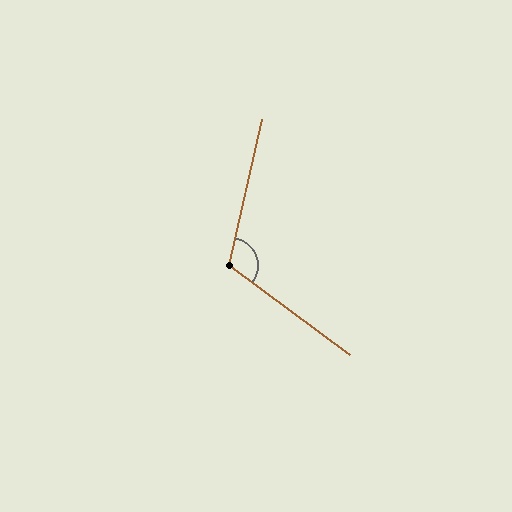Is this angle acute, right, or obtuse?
It is obtuse.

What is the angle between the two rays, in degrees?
Approximately 114 degrees.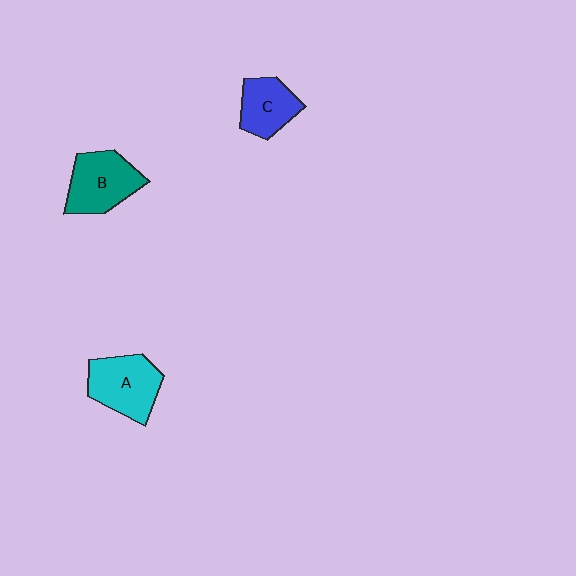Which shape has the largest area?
Shape A (cyan).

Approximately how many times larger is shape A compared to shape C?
Approximately 1.3 times.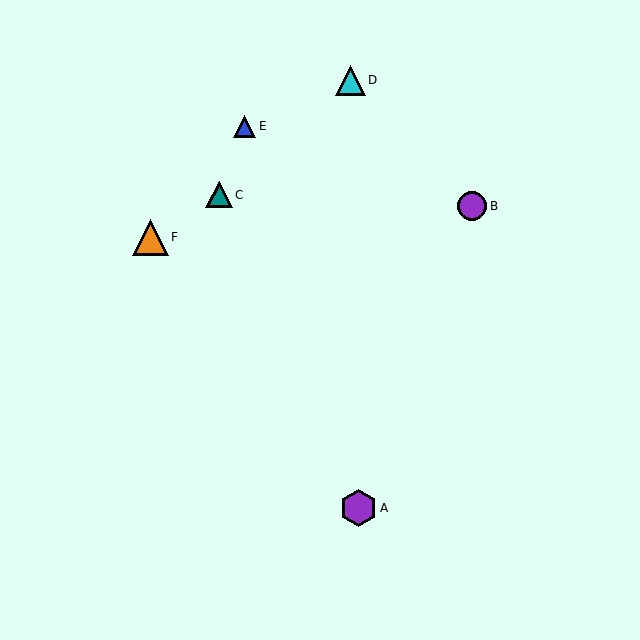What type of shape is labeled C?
Shape C is a teal triangle.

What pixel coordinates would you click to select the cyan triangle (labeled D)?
Click at (351, 80) to select the cyan triangle D.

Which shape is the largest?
The purple hexagon (labeled A) is the largest.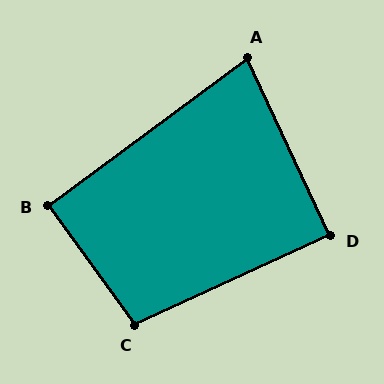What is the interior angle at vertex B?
Approximately 90 degrees (approximately right).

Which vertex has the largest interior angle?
C, at approximately 101 degrees.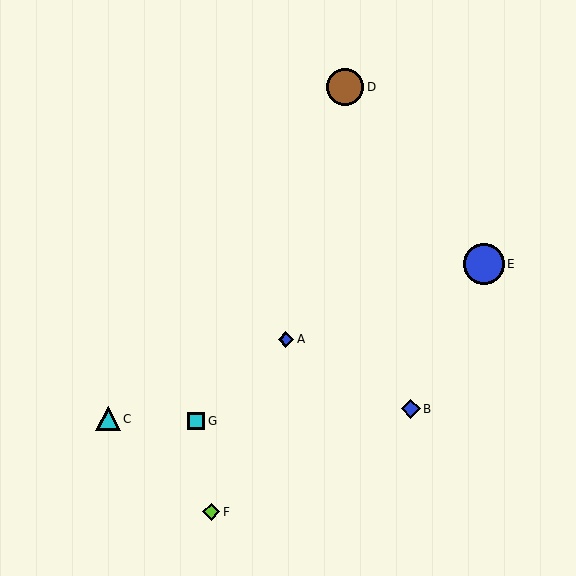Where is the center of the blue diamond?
The center of the blue diamond is at (411, 409).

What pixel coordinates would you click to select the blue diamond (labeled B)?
Click at (411, 409) to select the blue diamond B.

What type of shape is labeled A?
Shape A is a blue diamond.